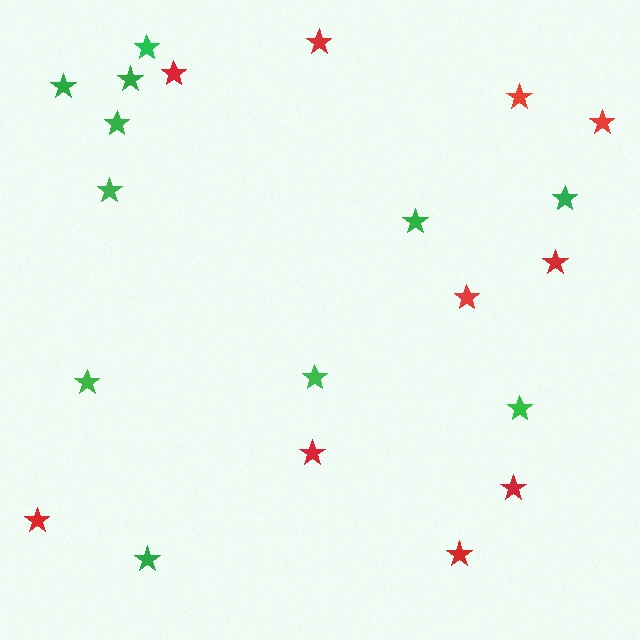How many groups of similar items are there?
There are 2 groups: one group of red stars (10) and one group of green stars (11).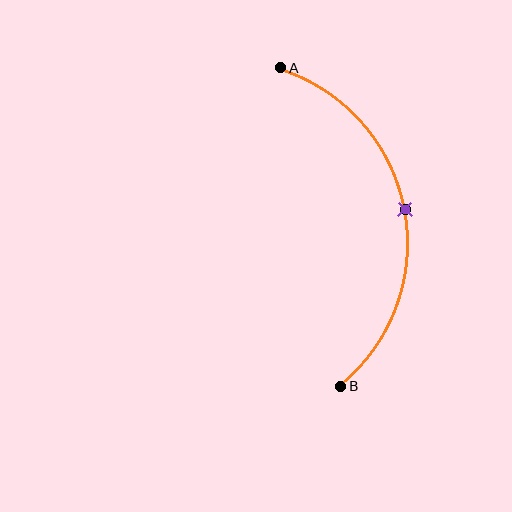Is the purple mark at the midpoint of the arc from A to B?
Yes. The purple mark lies on the arc at equal arc-length from both A and B — it is the arc midpoint.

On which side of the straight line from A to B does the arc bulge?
The arc bulges to the right of the straight line connecting A and B.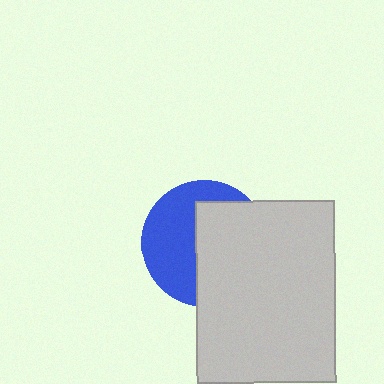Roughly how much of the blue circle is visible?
About half of it is visible (roughly 48%).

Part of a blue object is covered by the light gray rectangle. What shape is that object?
It is a circle.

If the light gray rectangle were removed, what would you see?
You would see the complete blue circle.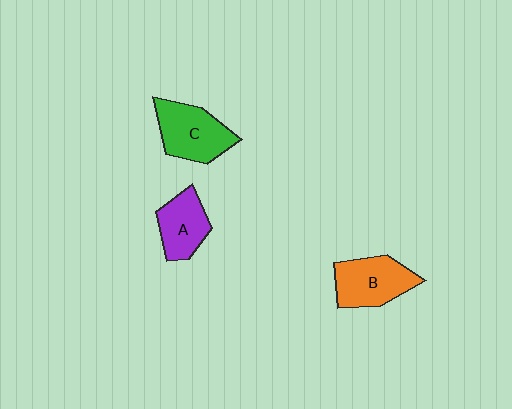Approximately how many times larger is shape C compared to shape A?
Approximately 1.3 times.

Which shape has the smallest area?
Shape A (purple).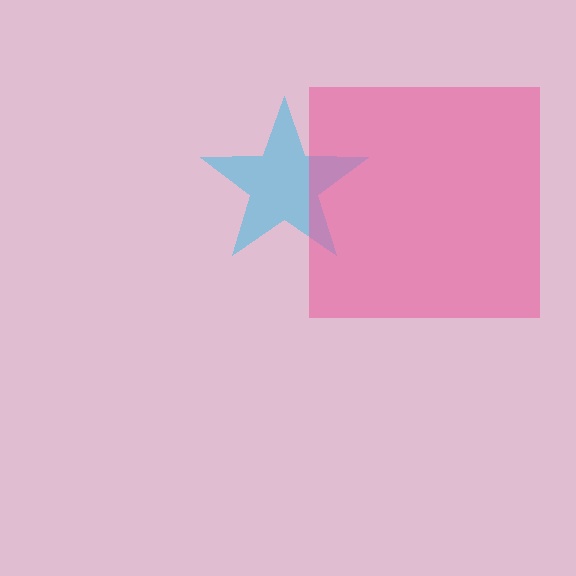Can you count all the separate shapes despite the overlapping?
Yes, there are 2 separate shapes.